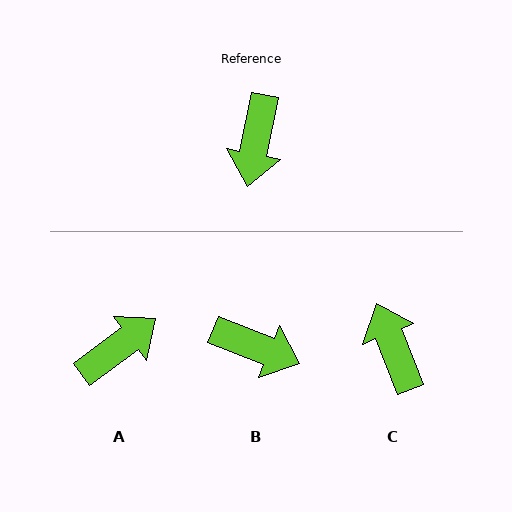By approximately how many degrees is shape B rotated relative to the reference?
Approximately 80 degrees counter-clockwise.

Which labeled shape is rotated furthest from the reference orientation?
C, about 147 degrees away.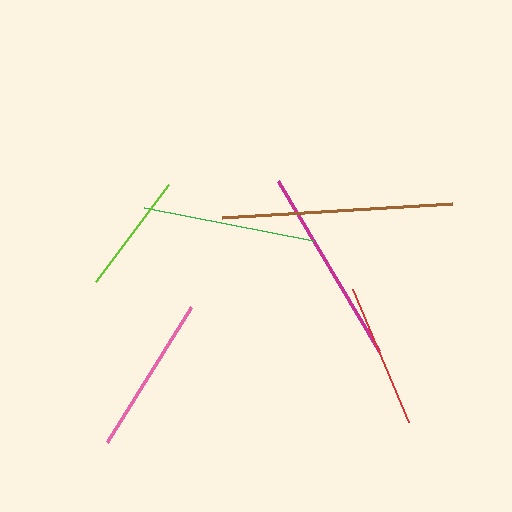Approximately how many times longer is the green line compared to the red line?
The green line is approximately 1.2 times the length of the red line.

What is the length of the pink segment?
The pink segment is approximately 159 pixels long.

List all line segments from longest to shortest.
From longest to shortest: brown, magenta, green, pink, red, lime.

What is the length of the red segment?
The red segment is approximately 144 pixels long.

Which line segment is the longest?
The brown line is the longest at approximately 230 pixels.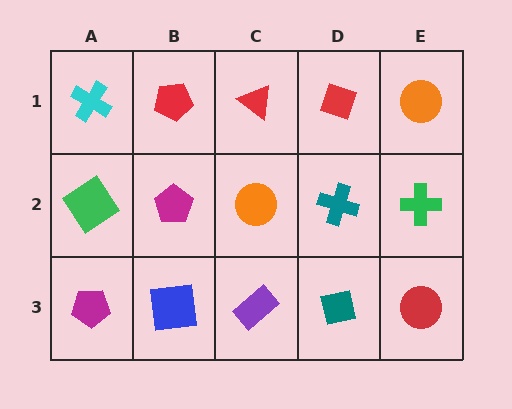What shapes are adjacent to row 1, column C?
An orange circle (row 2, column C), a red pentagon (row 1, column B), a red diamond (row 1, column D).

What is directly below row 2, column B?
A blue square.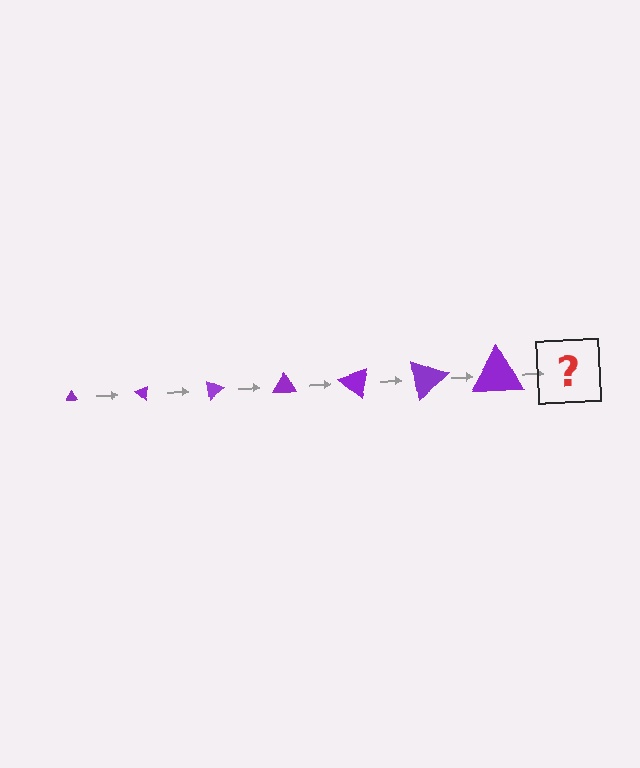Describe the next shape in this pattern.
It should be a triangle, larger than the previous one and rotated 280 degrees from the start.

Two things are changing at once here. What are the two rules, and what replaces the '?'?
The two rules are that the triangle grows larger each step and it rotates 40 degrees each step. The '?' should be a triangle, larger than the previous one and rotated 280 degrees from the start.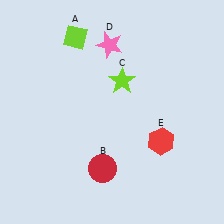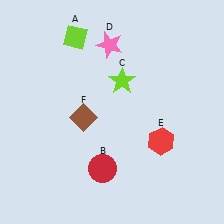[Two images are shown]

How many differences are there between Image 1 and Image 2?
There is 1 difference between the two images.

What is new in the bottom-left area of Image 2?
A brown diamond (F) was added in the bottom-left area of Image 2.